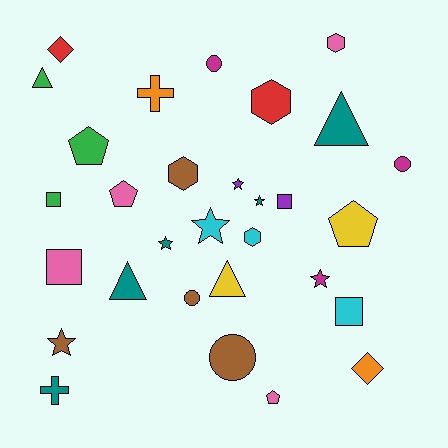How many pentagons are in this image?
There are 4 pentagons.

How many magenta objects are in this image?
There are 3 magenta objects.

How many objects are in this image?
There are 30 objects.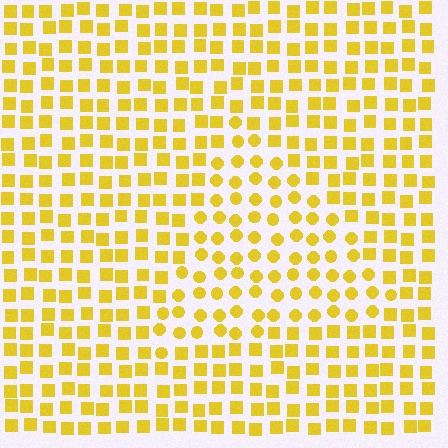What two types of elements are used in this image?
The image uses circles inside the triangle region and squares outside it.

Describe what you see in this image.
The image is filled with small yellow elements arranged in a uniform grid. A triangle-shaped region contains circles, while the surrounding area contains squares. The boundary is defined purely by the change in element shape.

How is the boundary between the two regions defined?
The boundary is defined by a change in element shape: circles inside vs. squares outside. All elements share the same color and spacing.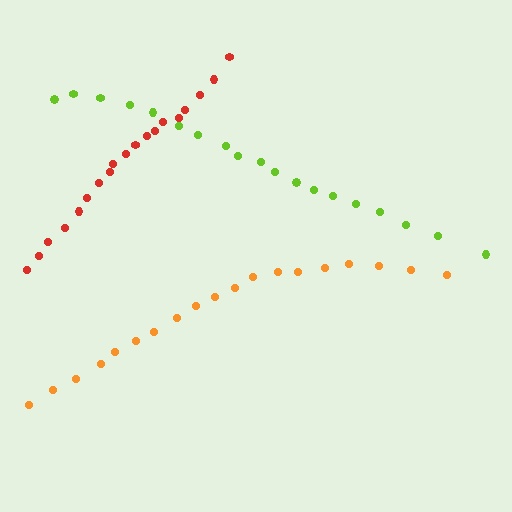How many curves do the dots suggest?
There are 3 distinct paths.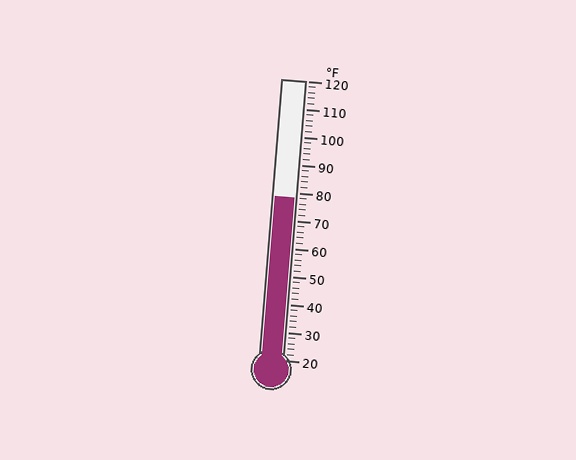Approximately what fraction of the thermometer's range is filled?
The thermometer is filled to approximately 60% of its range.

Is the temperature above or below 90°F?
The temperature is below 90°F.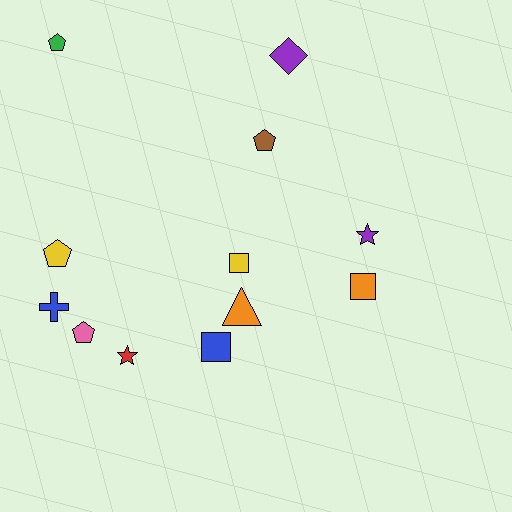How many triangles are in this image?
There is 1 triangle.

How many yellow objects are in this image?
There are 2 yellow objects.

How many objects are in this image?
There are 12 objects.